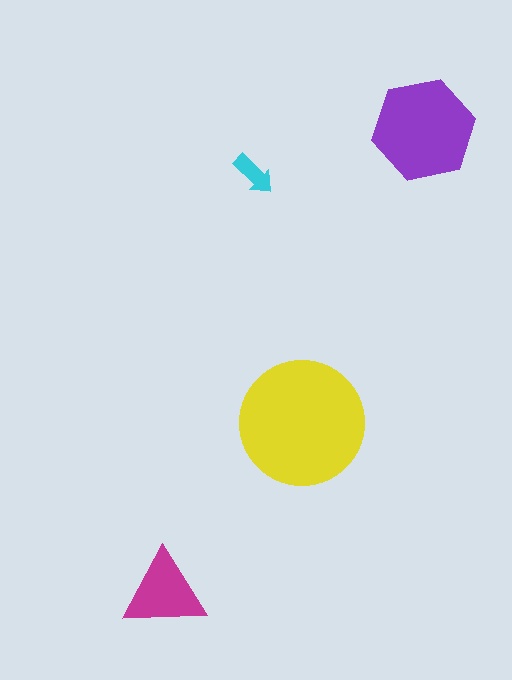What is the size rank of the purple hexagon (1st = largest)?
2nd.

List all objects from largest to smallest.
The yellow circle, the purple hexagon, the magenta triangle, the cyan arrow.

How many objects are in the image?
There are 4 objects in the image.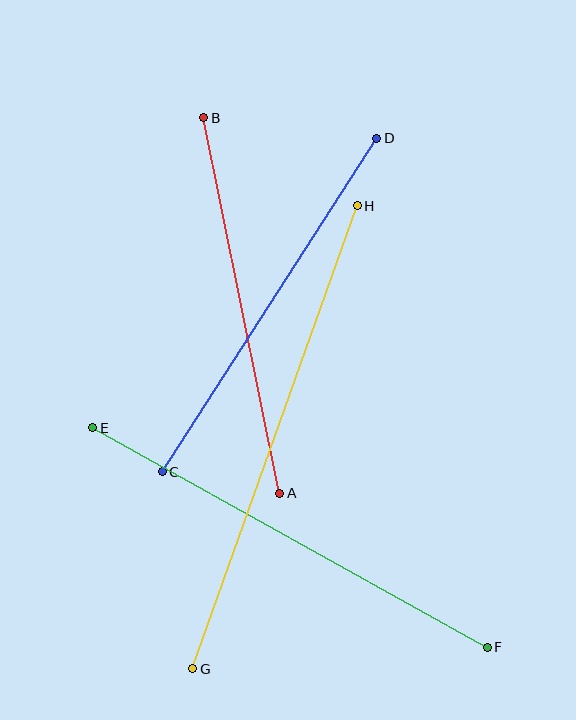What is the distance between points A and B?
The distance is approximately 383 pixels.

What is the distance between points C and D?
The distance is approximately 396 pixels.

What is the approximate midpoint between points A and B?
The midpoint is at approximately (242, 306) pixels.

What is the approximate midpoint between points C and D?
The midpoint is at approximately (270, 305) pixels.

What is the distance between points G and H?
The distance is approximately 491 pixels.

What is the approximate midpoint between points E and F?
The midpoint is at approximately (290, 537) pixels.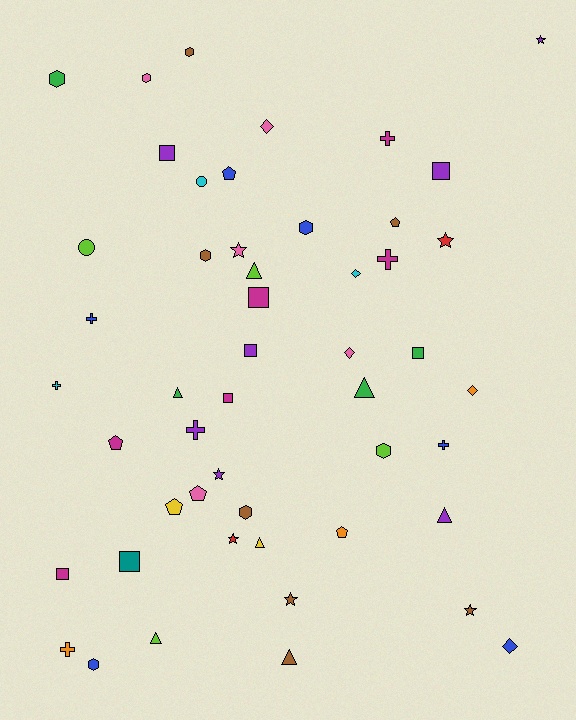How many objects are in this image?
There are 50 objects.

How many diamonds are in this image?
There are 5 diamonds.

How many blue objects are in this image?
There are 6 blue objects.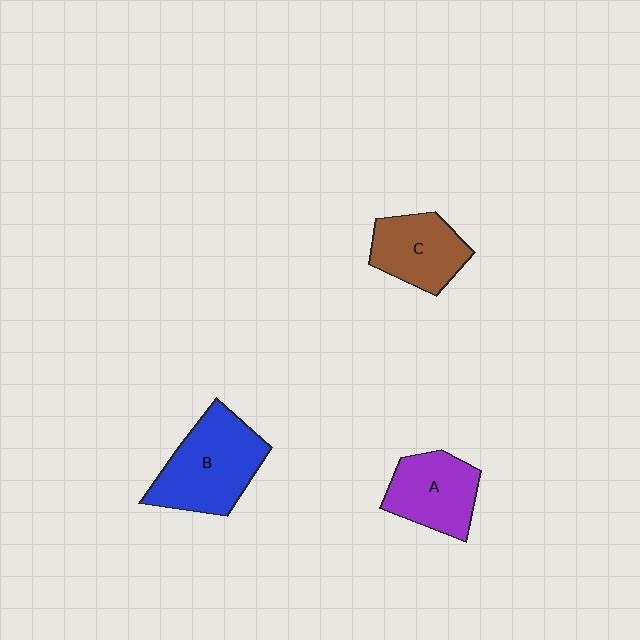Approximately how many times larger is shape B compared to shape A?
Approximately 1.4 times.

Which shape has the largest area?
Shape B (blue).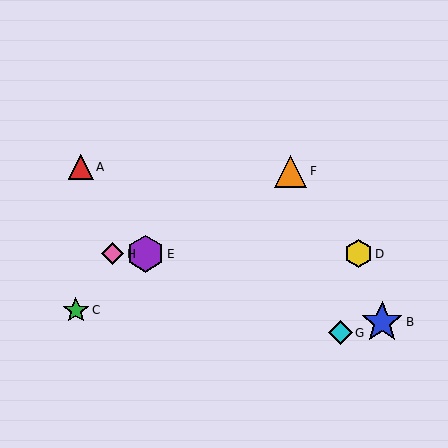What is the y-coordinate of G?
Object G is at y≈333.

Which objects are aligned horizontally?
Objects D, E, H are aligned horizontally.